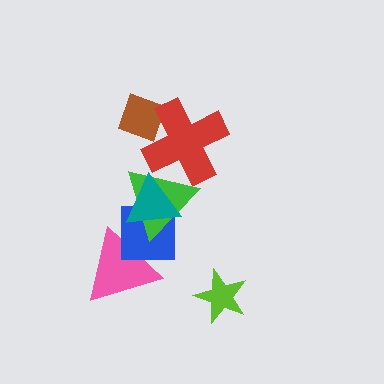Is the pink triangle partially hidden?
Yes, it is partially covered by another shape.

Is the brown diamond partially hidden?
Yes, it is partially covered by another shape.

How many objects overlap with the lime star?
0 objects overlap with the lime star.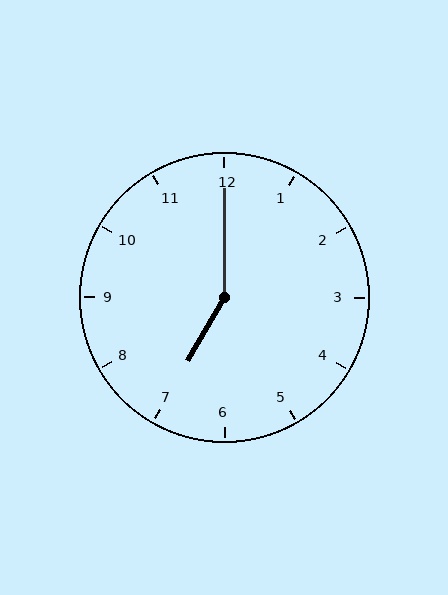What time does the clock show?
7:00.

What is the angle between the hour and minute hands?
Approximately 150 degrees.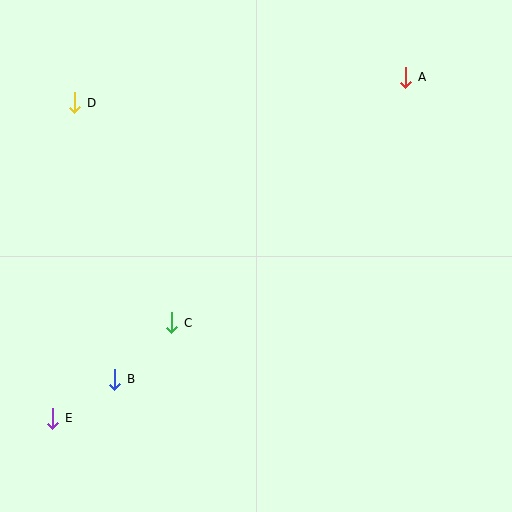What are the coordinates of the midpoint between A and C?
The midpoint between A and C is at (289, 200).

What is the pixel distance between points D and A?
The distance between D and A is 332 pixels.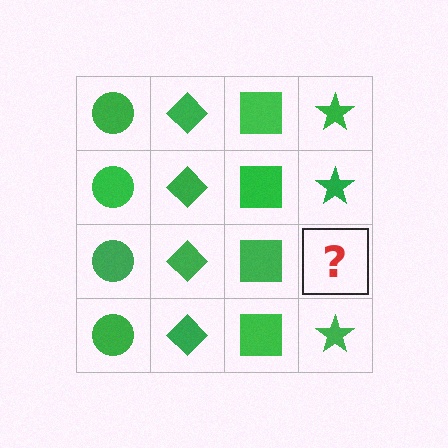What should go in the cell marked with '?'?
The missing cell should contain a green star.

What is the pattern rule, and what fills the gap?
The rule is that each column has a consistent shape. The gap should be filled with a green star.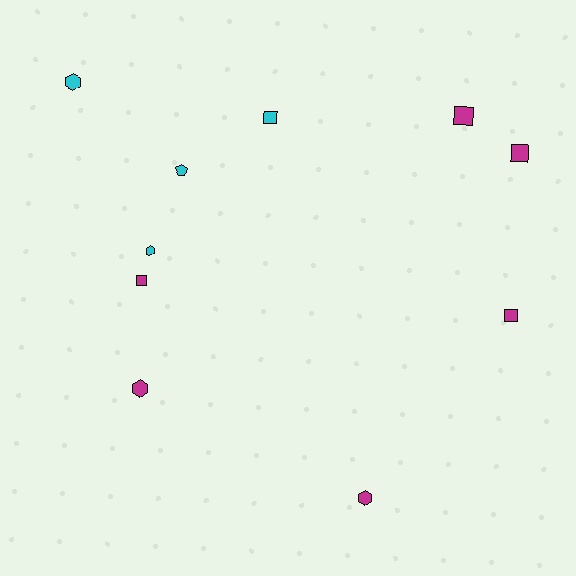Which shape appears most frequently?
Square, with 5 objects.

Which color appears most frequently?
Magenta, with 6 objects.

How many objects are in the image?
There are 10 objects.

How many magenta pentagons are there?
There are no magenta pentagons.